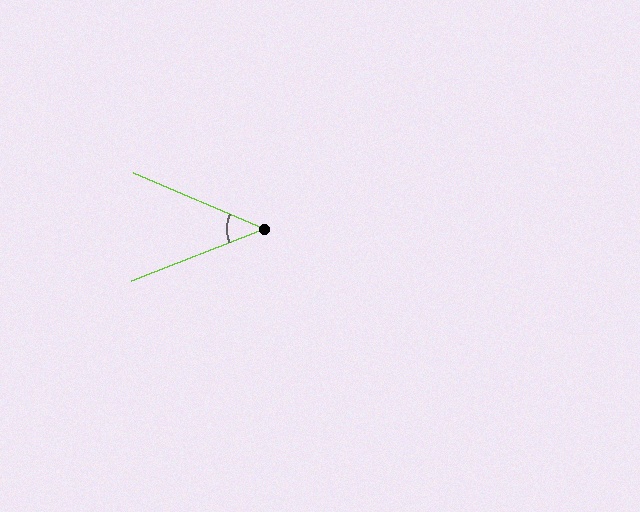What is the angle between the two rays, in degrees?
Approximately 44 degrees.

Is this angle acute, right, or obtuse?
It is acute.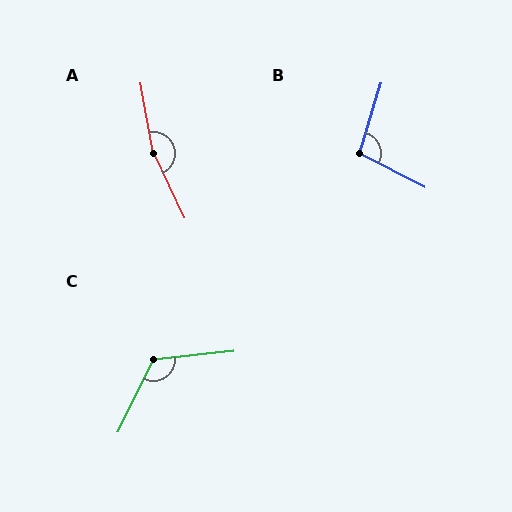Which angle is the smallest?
B, at approximately 100 degrees.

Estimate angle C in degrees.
Approximately 122 degrees.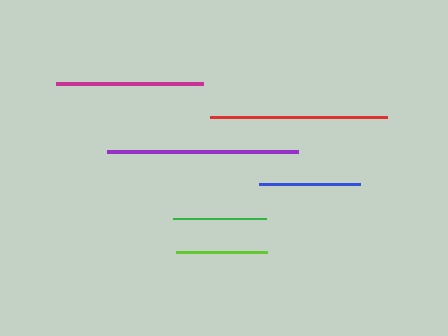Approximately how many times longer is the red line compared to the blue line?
The red line is approximately 1.8 times the length of the blue line.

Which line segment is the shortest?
The lime line is the shortest at approximately 92 pixels.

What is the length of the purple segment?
The purple segment is approximately 191 pixels long.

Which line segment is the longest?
The purple line is the longest at approximately 191 pixels.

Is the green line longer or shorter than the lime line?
The green line is longer than the lime line.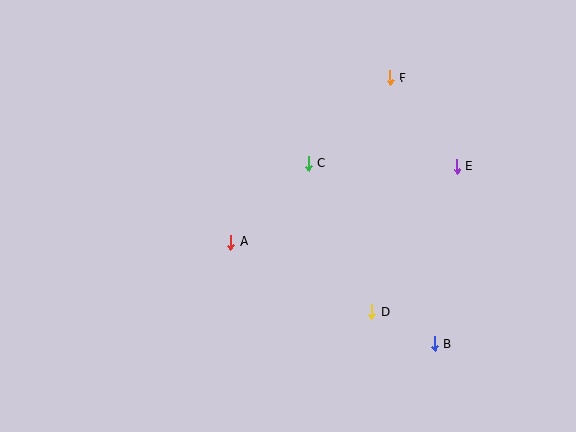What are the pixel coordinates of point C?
Point C is at (309, 163).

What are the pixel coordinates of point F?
Point F is at (390, 78).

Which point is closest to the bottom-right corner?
Point B is closest to the bottom-right corner.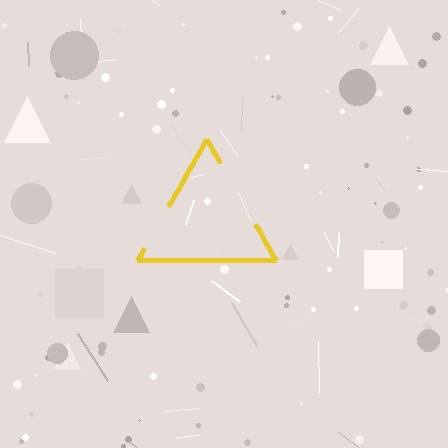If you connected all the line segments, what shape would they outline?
They would outline a triangle.